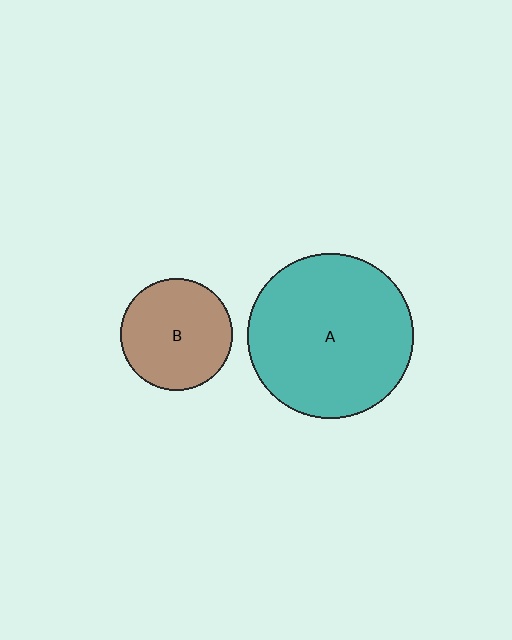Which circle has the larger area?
Circle A (teal).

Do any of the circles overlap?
No, none of the circles overlap.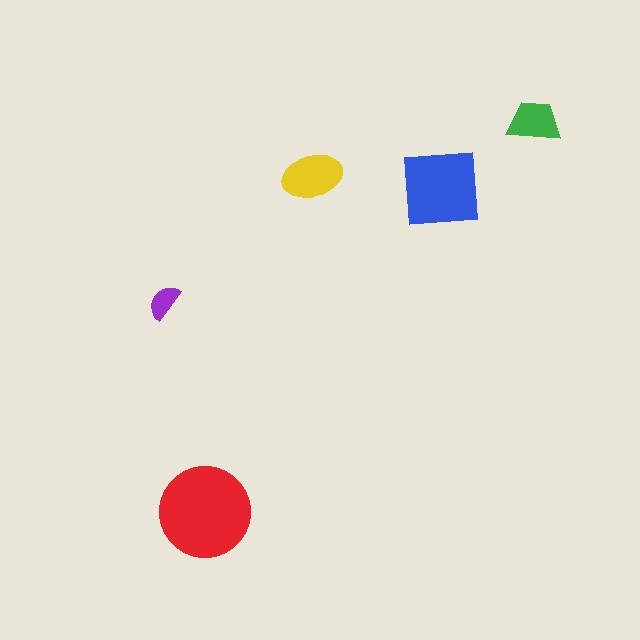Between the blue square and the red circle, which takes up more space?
The red circle.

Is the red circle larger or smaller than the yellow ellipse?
Larger.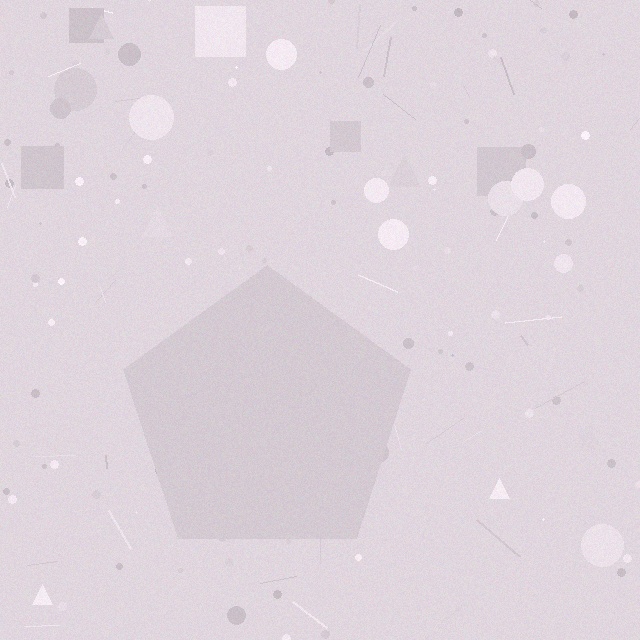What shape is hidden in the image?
A pentagon is hidden in the image.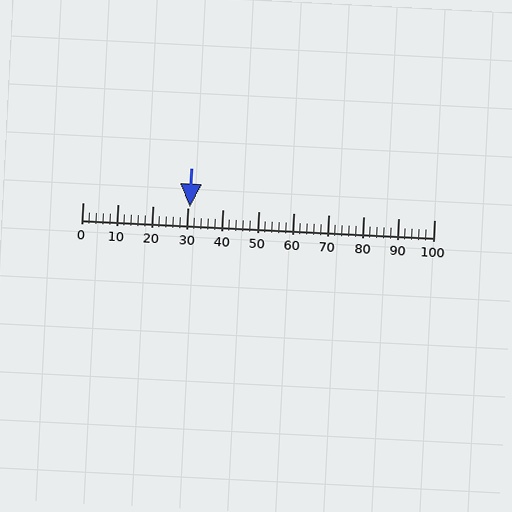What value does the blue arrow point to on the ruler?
The blue arrow points to approximately 30.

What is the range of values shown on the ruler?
The ruler shows values from 0 to 100.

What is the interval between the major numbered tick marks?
The major tick marks are spaced 10 units apart.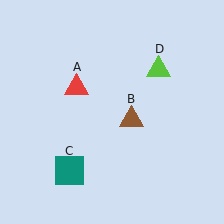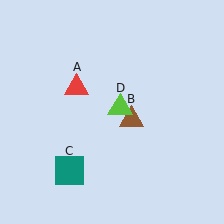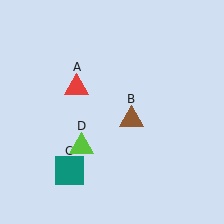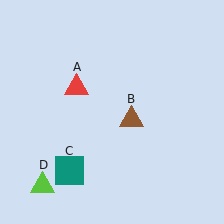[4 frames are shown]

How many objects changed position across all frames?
1 object changed position: lime triangle (object D).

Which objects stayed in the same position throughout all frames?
Red triangle (object A) and brown triangle (object B) and teal square (object C) remained stationary.